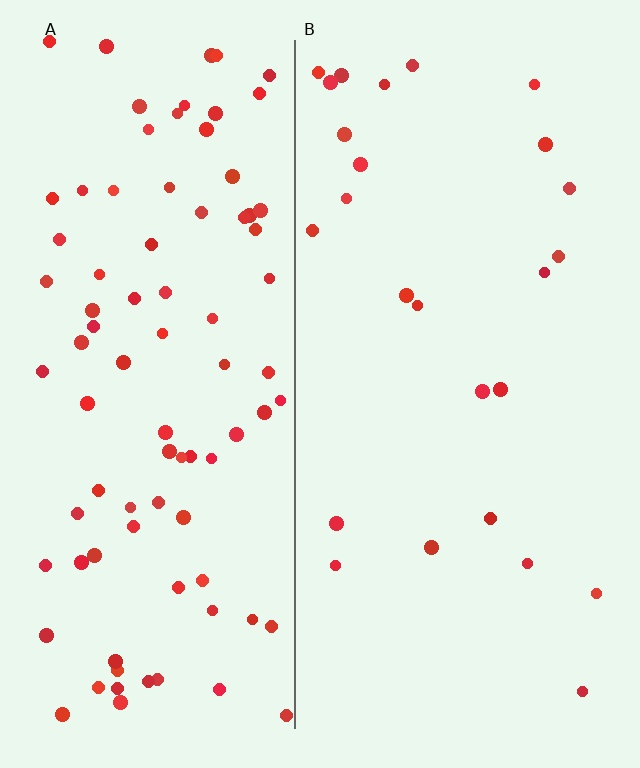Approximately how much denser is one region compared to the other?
Approximately 3.5× — region A over region B.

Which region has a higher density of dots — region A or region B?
A (the left).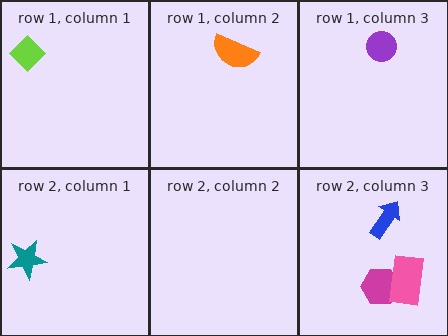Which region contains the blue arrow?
The row 2, column 3 region.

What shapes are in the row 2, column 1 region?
The teal star.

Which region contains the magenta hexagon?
The row 2, column 3 region.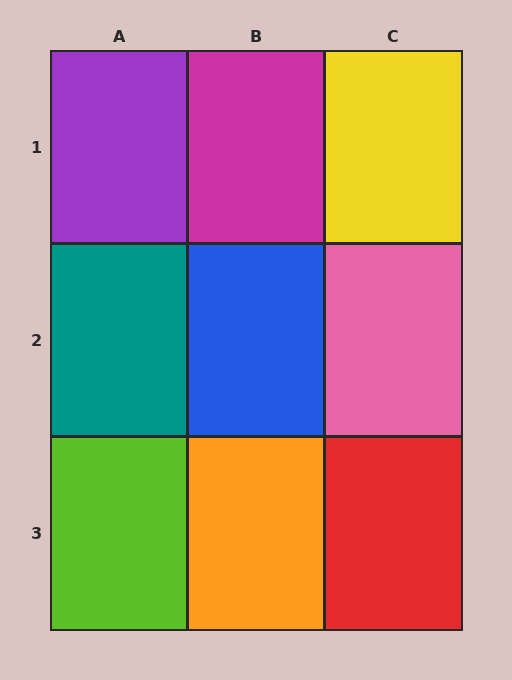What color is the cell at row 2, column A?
Teal.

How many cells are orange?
1 cell is orange.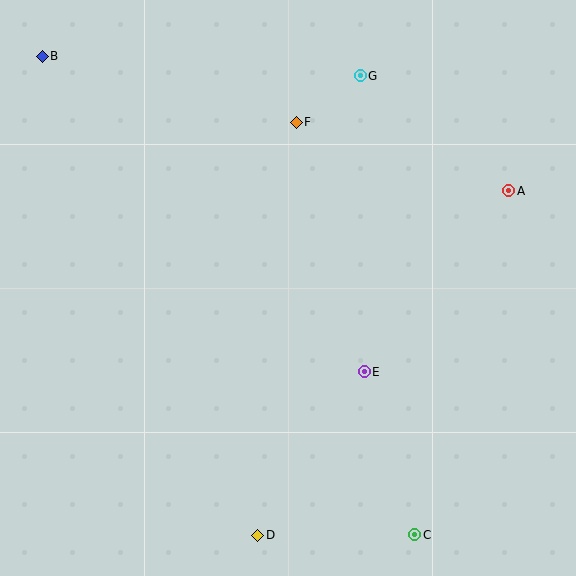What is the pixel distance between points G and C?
The distance between G and C is 462 pixels.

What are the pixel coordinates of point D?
Point D is at (258, 535).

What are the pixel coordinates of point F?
Point F is at (296, 122).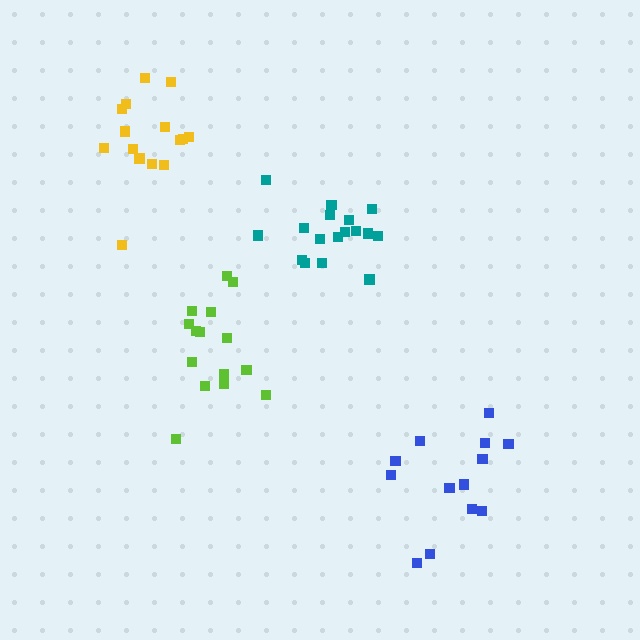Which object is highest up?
The yellow cluster is topmost.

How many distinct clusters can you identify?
There are 4 distinct clusters.